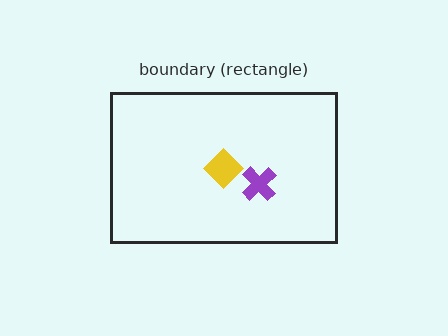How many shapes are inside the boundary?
2 inside, 0 outside.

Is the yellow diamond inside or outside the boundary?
Inside.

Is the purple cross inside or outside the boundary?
Inside.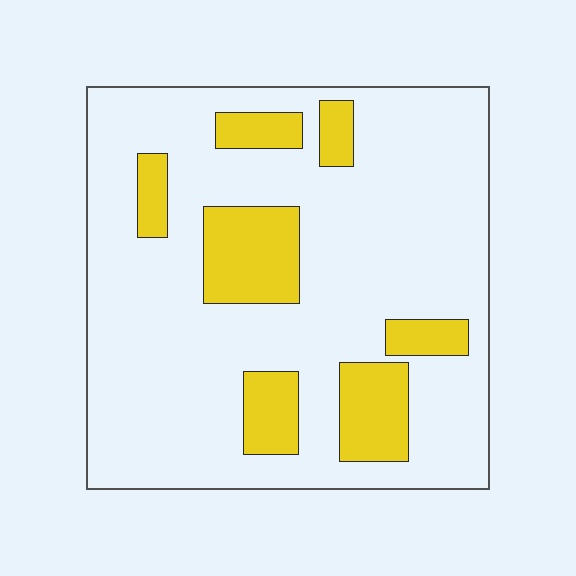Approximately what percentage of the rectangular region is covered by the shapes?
Approximately 20%.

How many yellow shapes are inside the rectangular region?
7.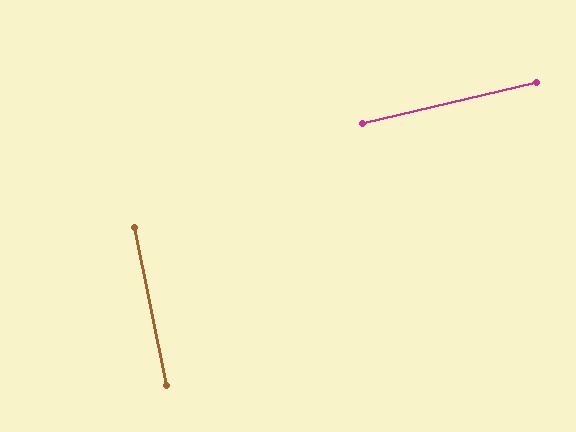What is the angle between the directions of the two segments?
Approximately 88 degrees.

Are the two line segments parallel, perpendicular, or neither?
Perpendicular — they meet at approximately 88°.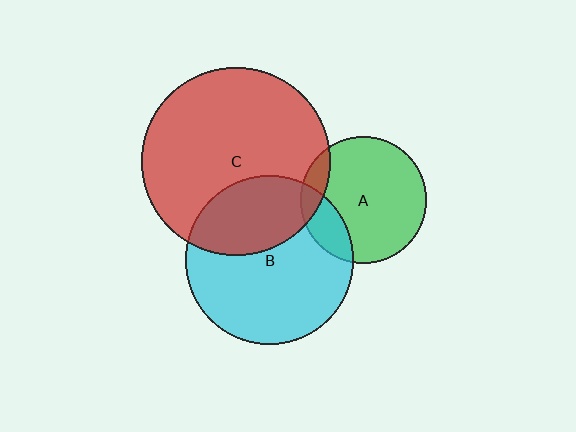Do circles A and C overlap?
Yes.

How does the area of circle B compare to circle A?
Approximately 1.8 times.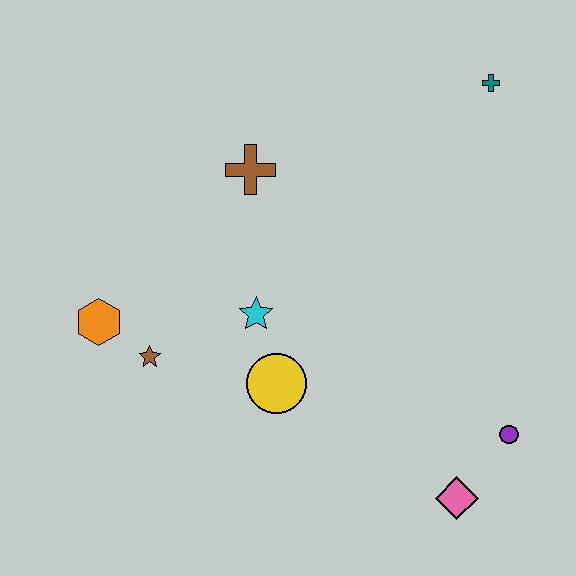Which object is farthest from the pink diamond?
The teal cross is farthest from the pink diamond.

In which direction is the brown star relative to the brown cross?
The brown star is below the brown cross.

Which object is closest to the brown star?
The orange hexagon is closest to the brown star.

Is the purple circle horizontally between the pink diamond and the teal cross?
No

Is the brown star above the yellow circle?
Yes